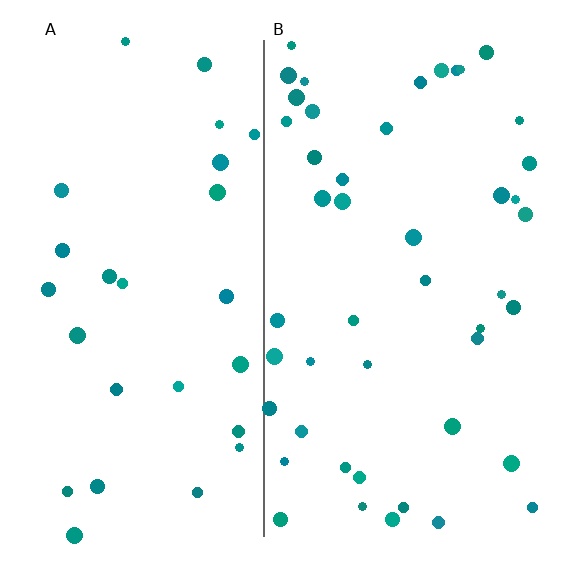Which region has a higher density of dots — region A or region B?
B (the right).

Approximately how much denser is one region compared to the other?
Approximately 1.7× — region B over region A.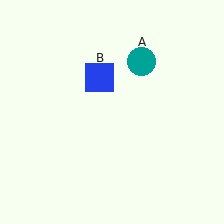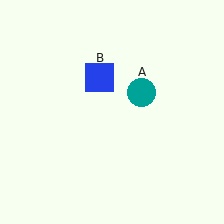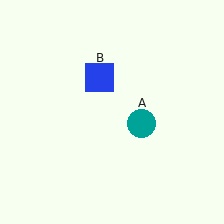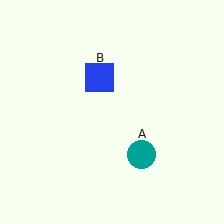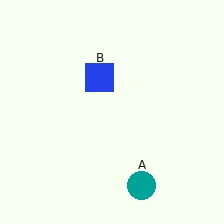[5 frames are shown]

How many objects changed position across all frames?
1 object changed position: teal circle (object A).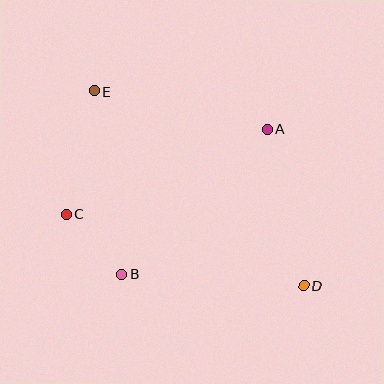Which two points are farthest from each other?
Points D and E are farthest from each other.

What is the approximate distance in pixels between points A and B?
The distance between A and B is approximately 205 pixels.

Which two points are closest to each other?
Points B and C are closest to each other.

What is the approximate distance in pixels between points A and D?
The distance between A and D is approximately 160 pixels.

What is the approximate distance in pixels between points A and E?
The distance between A and E is approximately 178 pixels.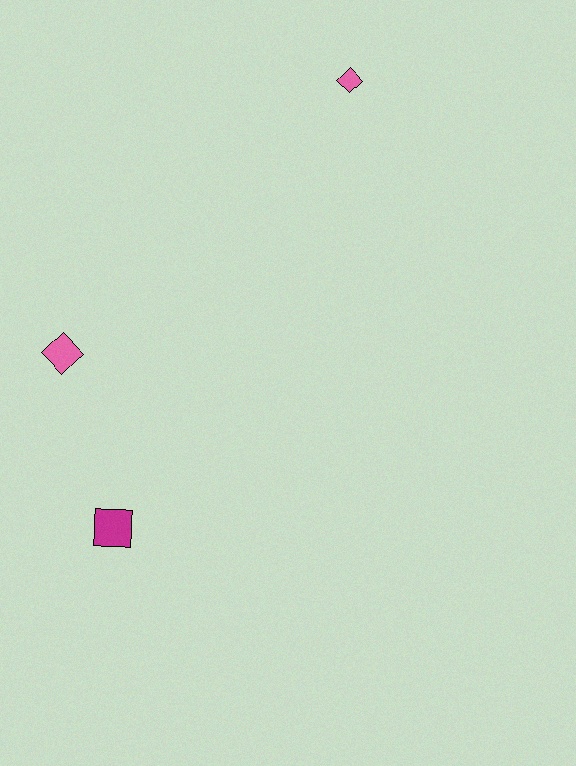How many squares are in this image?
There is 1 square.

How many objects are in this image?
There are 3 objects.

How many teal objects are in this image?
There are no teal objects.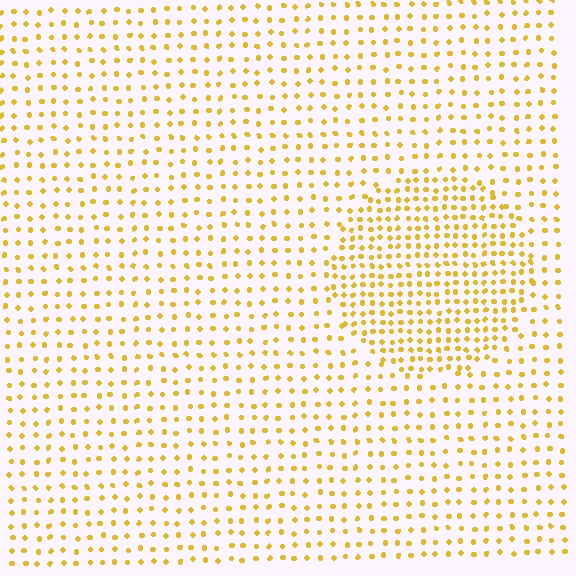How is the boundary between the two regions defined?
The boundary is defined by a change in element density (approximately 1.9x ratio). All elements are the same color, size, and shape.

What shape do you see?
I see a circle.